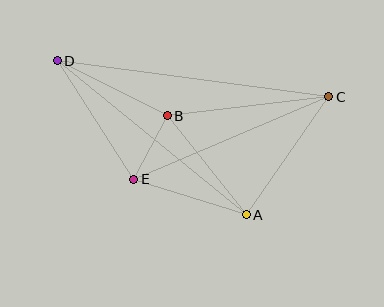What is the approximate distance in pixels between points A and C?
The distance between A and C is approximately 144 pixels.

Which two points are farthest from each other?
Points C and D are farthest from each other.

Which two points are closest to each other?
Points B and E are closest to each other.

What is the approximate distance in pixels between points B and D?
The distance between B and D is approximately 123 pixels.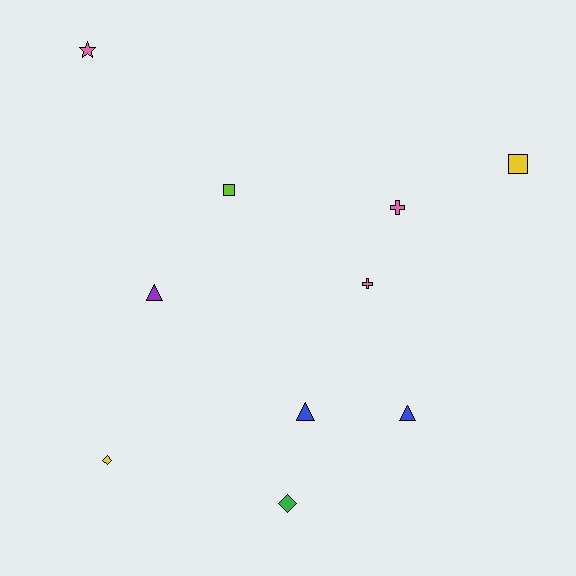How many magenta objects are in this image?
There are no magenta objects.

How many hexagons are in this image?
There are no hexagons.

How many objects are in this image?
There are 10 objects.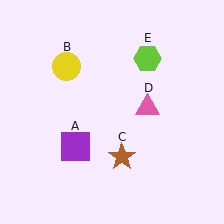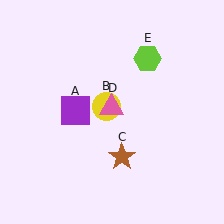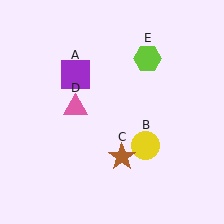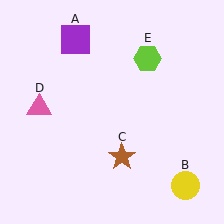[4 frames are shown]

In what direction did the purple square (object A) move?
The purple square (object A) moved up.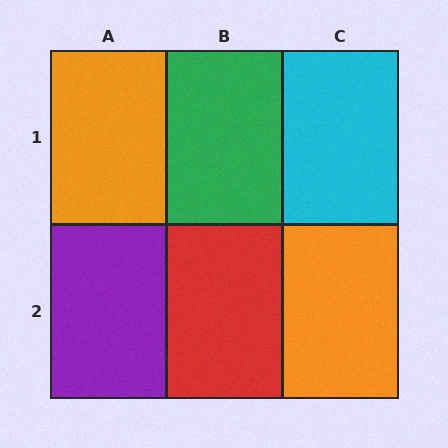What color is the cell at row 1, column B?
Green.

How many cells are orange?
2 cells are orange.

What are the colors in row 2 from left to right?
Purple, red, orange.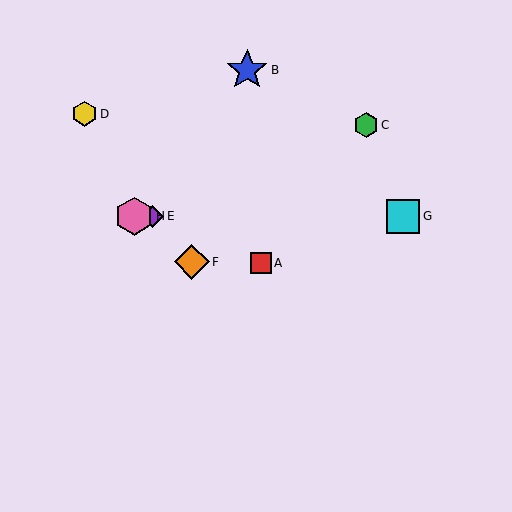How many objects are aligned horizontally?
3 objects (E, G, H) are aligned horizontally.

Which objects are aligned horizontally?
Objects E, G, H are aligned horizontally.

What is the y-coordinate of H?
Object H is at y≈216.